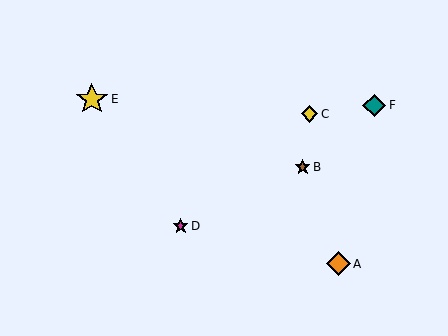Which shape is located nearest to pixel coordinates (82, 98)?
The yellow star (labeled E) at (92, 99) is nearest to that location.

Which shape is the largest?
The yellow star (labeled E) is the largest.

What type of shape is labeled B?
Shape B is a brown star.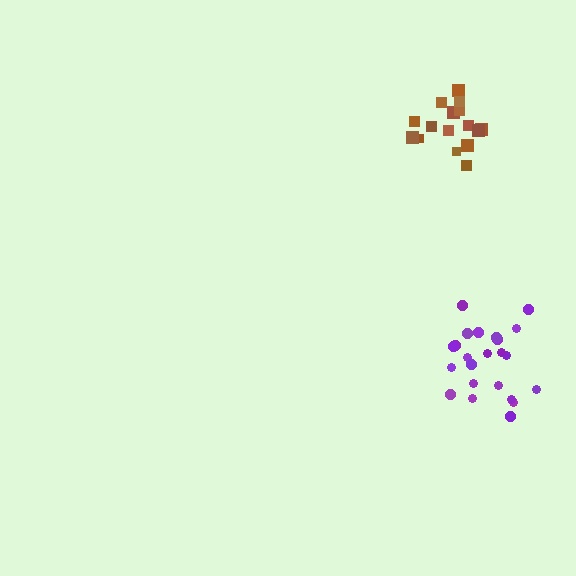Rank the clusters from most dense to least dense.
purple, brown.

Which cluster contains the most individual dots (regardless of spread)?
Purple (23).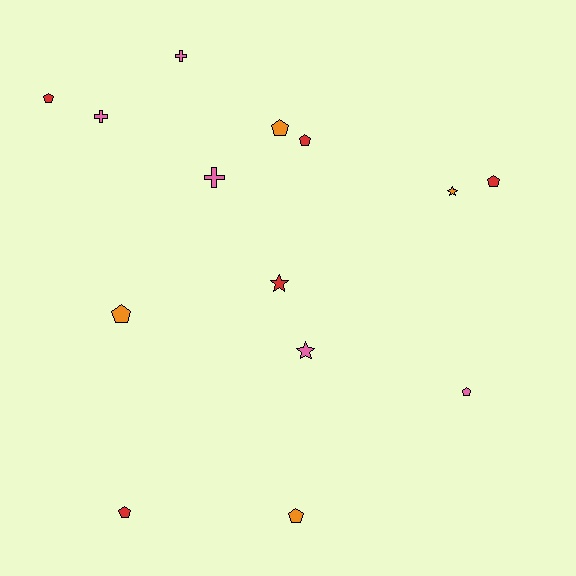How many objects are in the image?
There are 14 objects.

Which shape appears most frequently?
Pentagon, with 8 objects.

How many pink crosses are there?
There are 3 pink crosses.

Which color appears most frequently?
Pink, with 5 objects.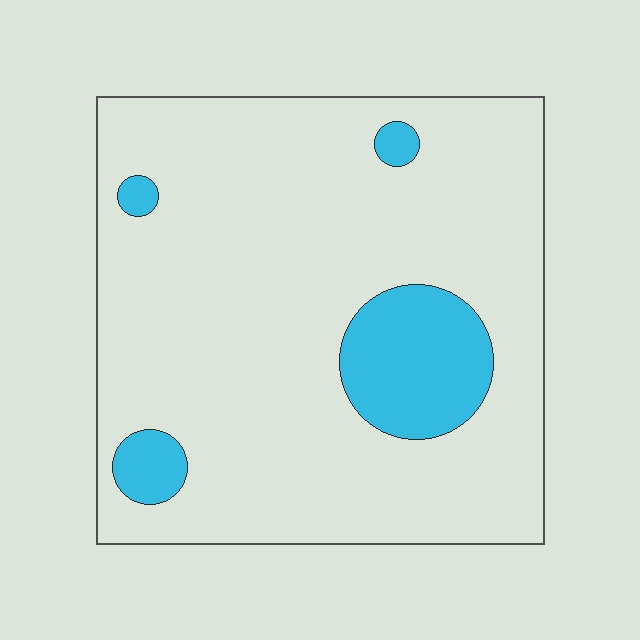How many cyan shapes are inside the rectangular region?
4.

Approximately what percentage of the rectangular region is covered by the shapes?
Approximately 15%.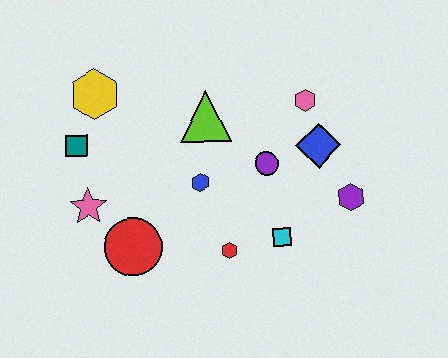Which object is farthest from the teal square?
The purple hexagon is farthest from the teal square.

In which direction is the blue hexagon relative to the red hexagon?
The blue hexagon is above the red hexagon.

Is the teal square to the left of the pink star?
Yes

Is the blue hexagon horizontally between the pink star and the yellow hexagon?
No